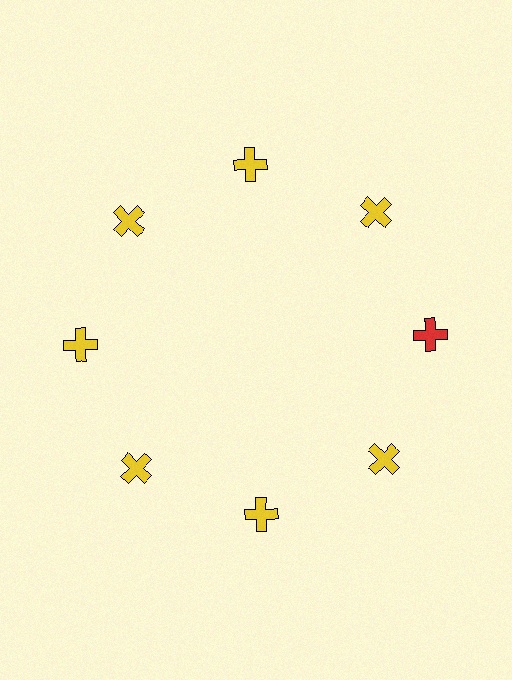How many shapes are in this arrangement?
There are 8 shapes arranged in a ring pattern.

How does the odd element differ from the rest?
It has a different color: red instead of yellow.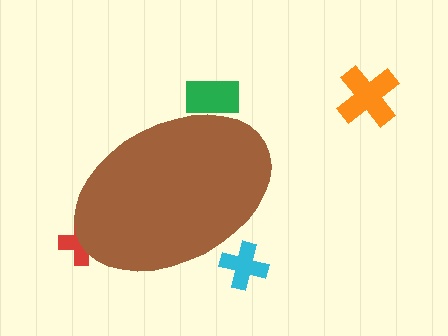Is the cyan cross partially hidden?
Yes, the cyan cross is partially hidden behind the brown ellipse.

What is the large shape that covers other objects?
A brown ellipse.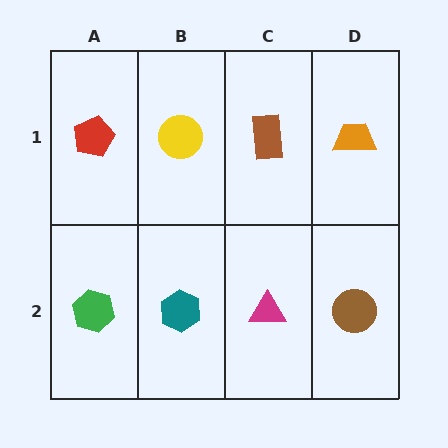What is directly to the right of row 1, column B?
A brown rectangle.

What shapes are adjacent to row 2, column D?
An orange trapezoid (row 1, column D), a magenta triangle (row 2, column C).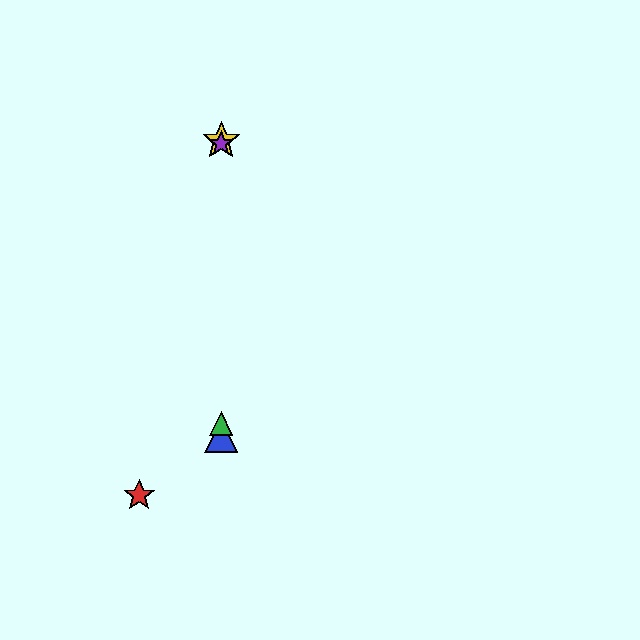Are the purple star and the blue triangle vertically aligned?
Yes, both are at x≈221.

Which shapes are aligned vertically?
The blue triangle, the green triangle, the yellow star, the purple star are aligned vertically.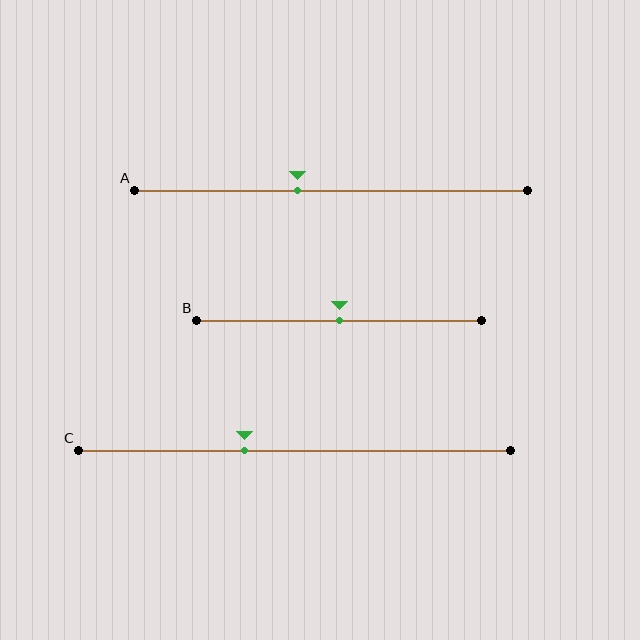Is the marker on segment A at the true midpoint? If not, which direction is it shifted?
No, the marker on segment A is shifted to the left by about 9% of the segment length.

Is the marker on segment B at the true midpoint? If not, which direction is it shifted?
Yes, the marker on segment B is at the true midpoint.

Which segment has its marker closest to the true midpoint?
Segment B has its marker closest to the true midpoint.